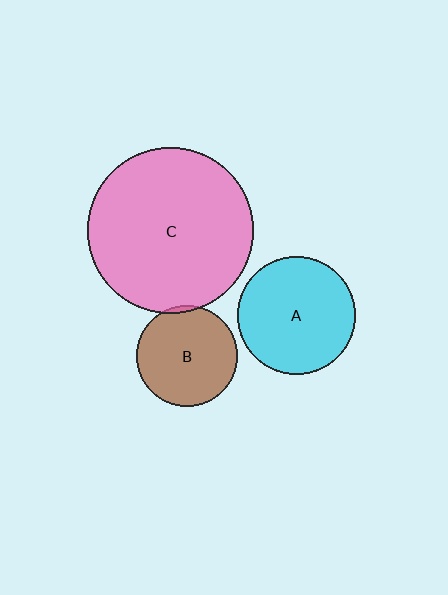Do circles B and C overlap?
Yes.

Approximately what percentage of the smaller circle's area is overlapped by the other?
Approximately 5%.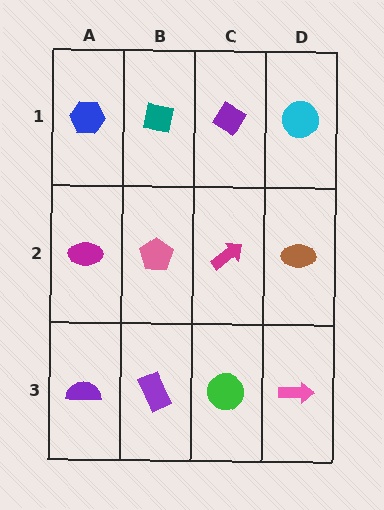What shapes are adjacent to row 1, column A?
A magenta ellipse (row 2, column A), a teal square (row 1, column B).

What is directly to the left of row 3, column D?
A green circle.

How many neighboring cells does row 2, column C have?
4.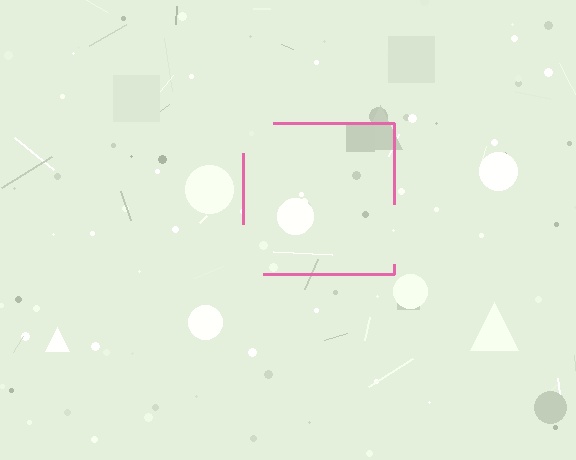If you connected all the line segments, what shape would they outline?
They would outline a square.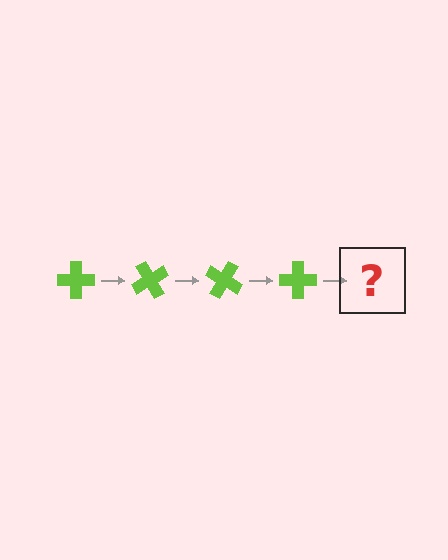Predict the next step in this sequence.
The next step is a lime cross rotated 240 degrees.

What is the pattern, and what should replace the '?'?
The pattern is that the cross rotates 60 degrees each step. The '?' should be a lime cross rotated 240 degrees.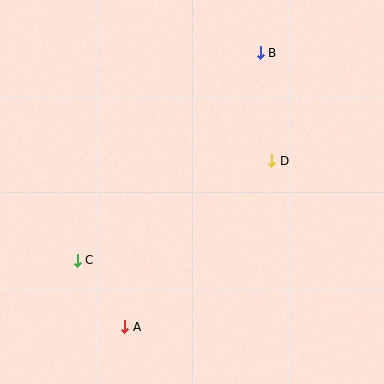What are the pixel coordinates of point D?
Point D is at (272, 161).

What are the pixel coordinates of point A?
Point A is at (125, 327).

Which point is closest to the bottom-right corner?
Point D is closest to the bottom-right corner.